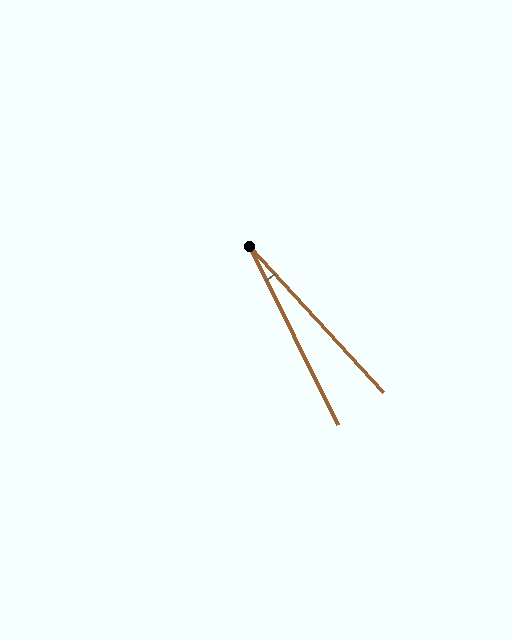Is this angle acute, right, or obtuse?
It is acute.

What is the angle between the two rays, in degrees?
Approximately 16 degrees.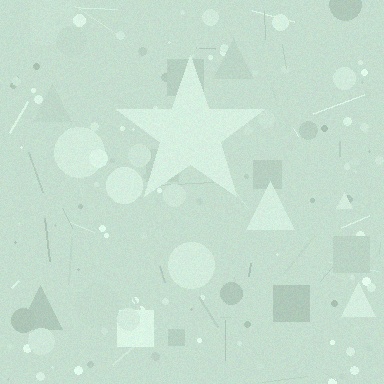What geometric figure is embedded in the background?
A star is embedded in the background.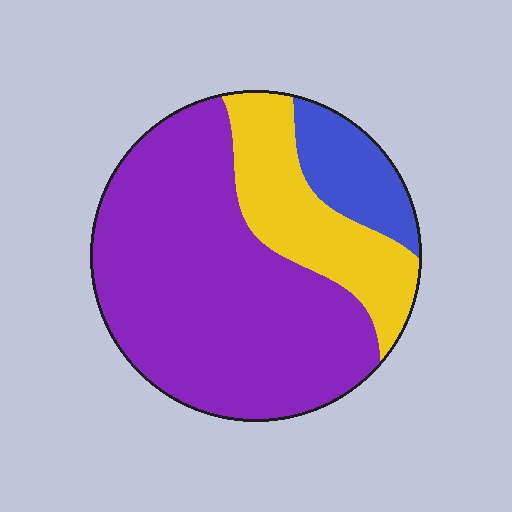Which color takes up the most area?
Purple, at roughly 65%.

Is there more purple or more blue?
Purple.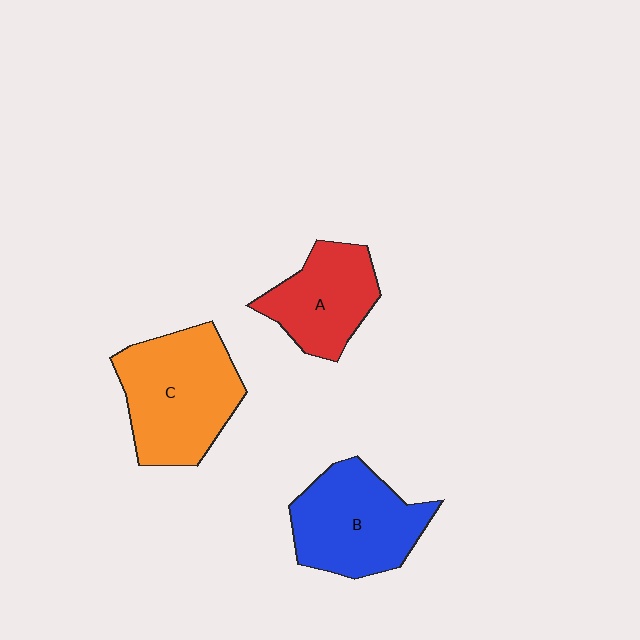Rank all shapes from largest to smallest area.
From largest to smallest: C (orange), B (blue), A (red).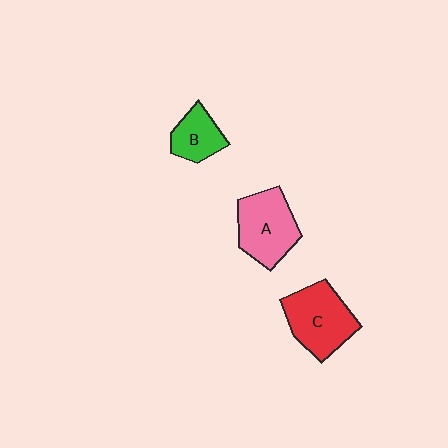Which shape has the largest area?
Shape C (red).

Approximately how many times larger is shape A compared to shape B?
Approximately 1.7 times.